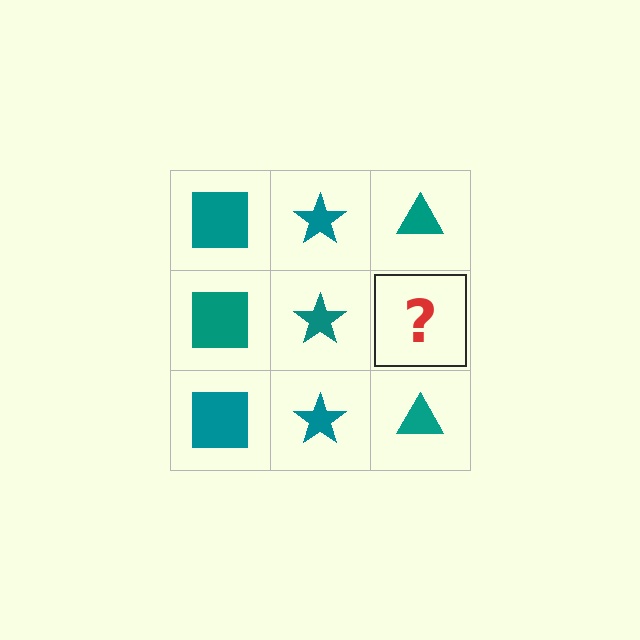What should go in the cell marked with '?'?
The missing cell should contain a teal triangle.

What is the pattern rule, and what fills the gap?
The rule is that each column has a consistent shape. The gap should be filled with a teal triangle.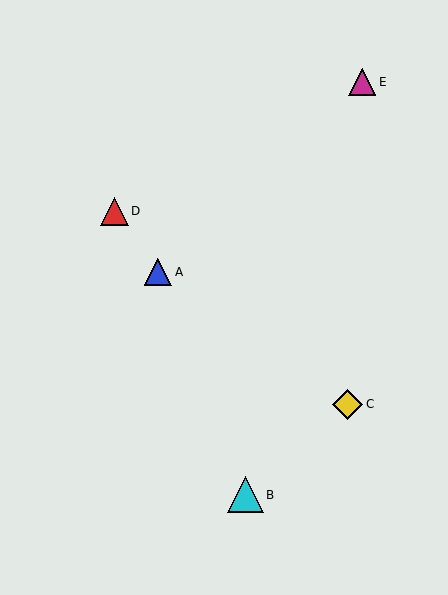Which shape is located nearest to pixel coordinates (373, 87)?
The magenta triangle (labeled E) at (362, 82) is nearest to that location.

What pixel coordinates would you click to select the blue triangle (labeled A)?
Click at (158, 272) to select the blue triangle A.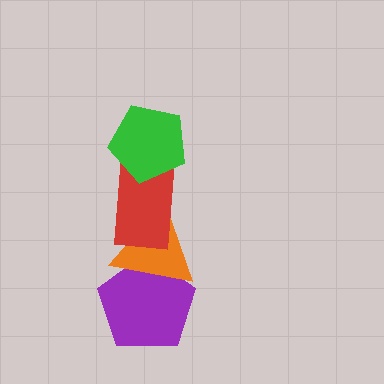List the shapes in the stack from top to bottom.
From top to bottom: the green pentagon, the red rectangle, the orange triangle, the purple pentagon.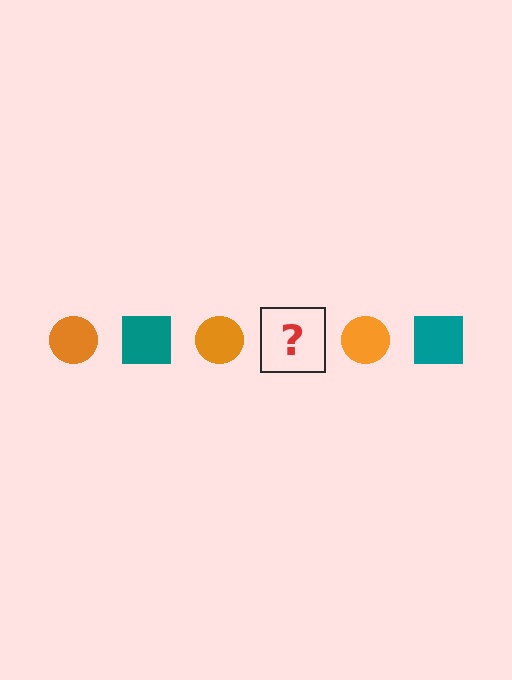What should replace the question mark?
The question mark should be replaced with a teal square.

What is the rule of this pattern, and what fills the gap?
The rule is that the pattern alternates between orange circle and teal square. The gap should be filled with a teal square.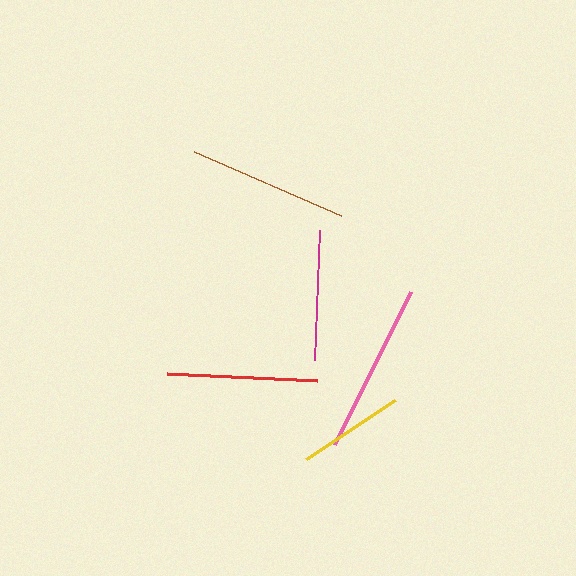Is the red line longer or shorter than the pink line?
The pink line is longer than the red line.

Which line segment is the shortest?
The yellow line is the shortest at approximately 107 pixels.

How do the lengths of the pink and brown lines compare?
The pink and brown lines are approximately the same length.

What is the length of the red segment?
The red segment is approximately 150 pixels long.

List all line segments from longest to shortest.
From longest to shortest: pink, brown, red, magenta, yellow.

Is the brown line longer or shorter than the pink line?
The pink line is longer than the brown line.